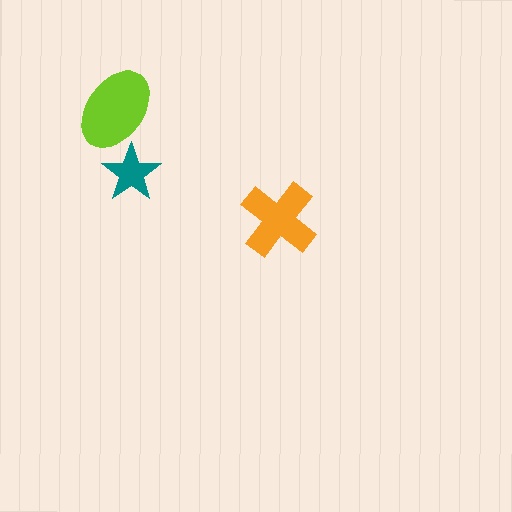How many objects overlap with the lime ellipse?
1 object overlaps with the lime ellipse.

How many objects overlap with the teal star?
1 object overlaps with the teal star.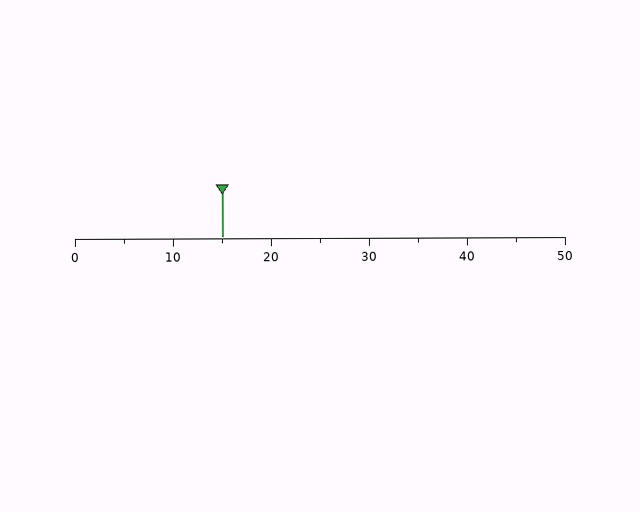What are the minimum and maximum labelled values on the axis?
The axis runs from 0 to 50.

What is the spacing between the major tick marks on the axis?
The major ticks are spaced 10 apart.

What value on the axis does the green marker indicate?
The marker indicates approximately 15.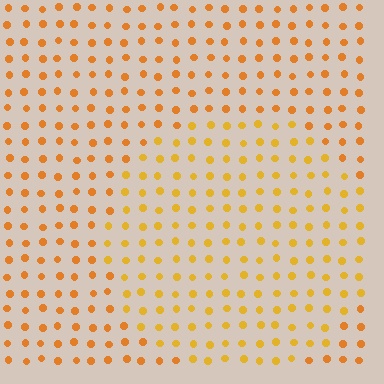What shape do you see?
I see a circle.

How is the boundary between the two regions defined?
The boundary is defined purely by a slight shift in hue (about 17 degrees). Spacing, size, and orientation are identical on both sides.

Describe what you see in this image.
The image is filled with small orange elements in a uniform arrangement. A circle-shaped region is visible where the elements are tinted to a slightly different hue, forming a subtle color boundary.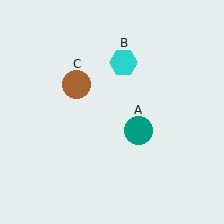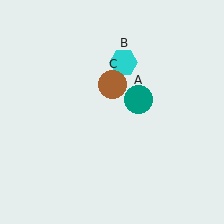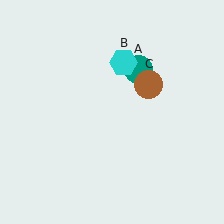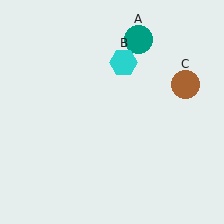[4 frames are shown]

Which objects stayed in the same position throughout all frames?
Cyan hexagon (object B) remained stationary.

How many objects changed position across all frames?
2 objects changed position: teal circle (object A), brown circle (object C).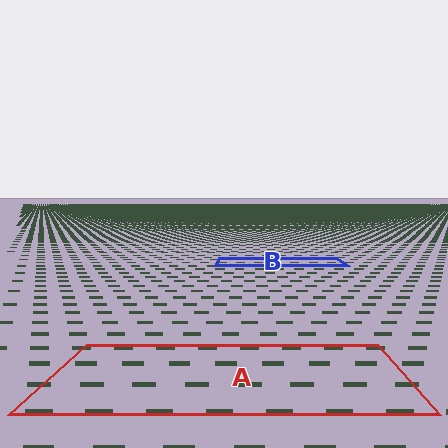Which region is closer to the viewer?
Region A is closer. The texture elements there are larger and more spread out.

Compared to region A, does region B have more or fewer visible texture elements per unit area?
Region B has more texture elements per unit area — they are packed more densely because it is farther away.